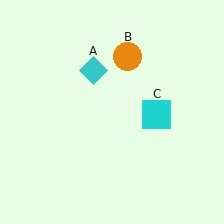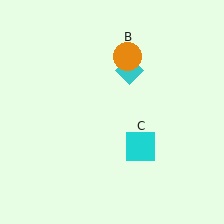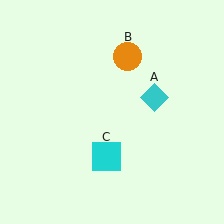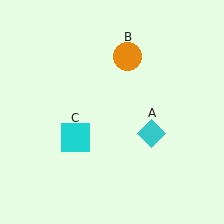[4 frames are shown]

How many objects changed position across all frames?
2 objects changed position: cyan diamond (object A), cyan square (object C).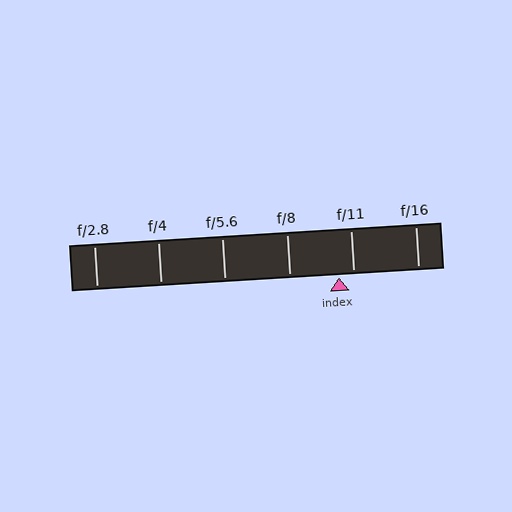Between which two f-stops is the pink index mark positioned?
The index mark is between f/8 and f/11.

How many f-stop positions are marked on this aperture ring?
There are 6 f-stop positions marked.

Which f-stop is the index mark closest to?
The index mark is closest to f/11.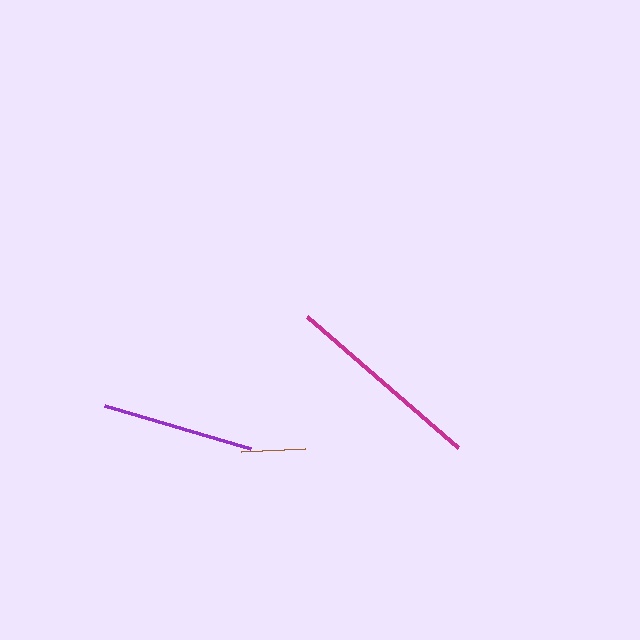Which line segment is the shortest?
The brown line is the shortest at approximately 64 pixels.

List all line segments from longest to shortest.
From longest to shortest: magenta, purple, brown.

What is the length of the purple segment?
The purple segment is approximately 152 pixels long.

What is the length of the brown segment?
The brown segment is approximately 64 pixels long.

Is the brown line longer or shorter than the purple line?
The purple line is longer than the brown line.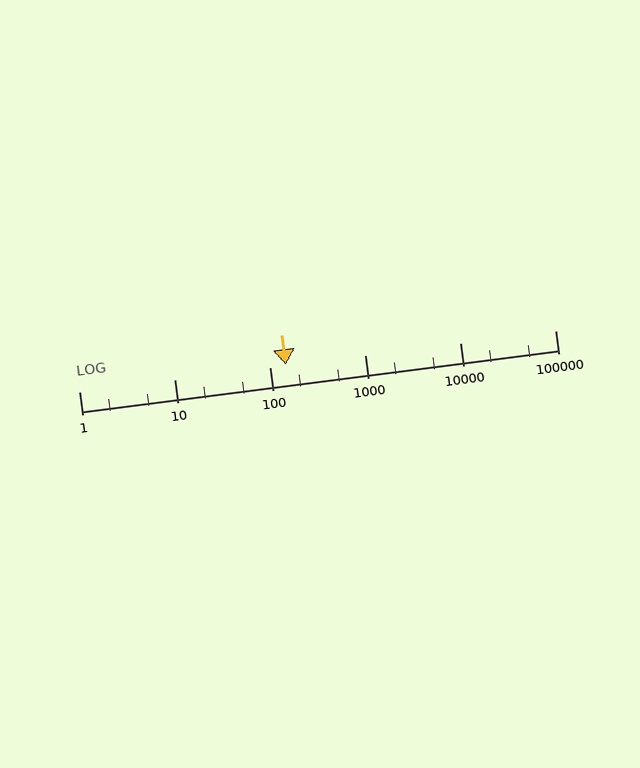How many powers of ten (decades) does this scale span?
The scale spans 5 decades, from 1 to 100000.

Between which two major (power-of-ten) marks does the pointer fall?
The pointer is between 100 and 1000.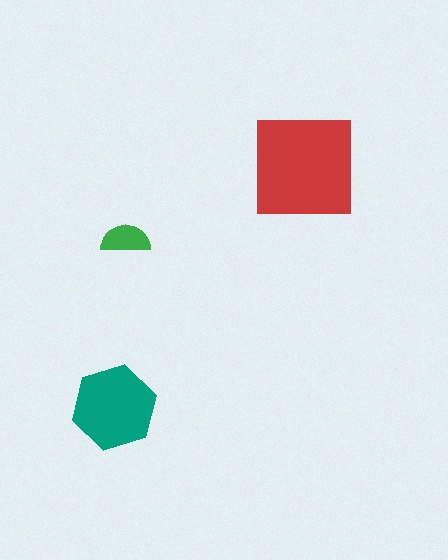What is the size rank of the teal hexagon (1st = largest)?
2nd.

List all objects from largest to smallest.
The red square, the teal hexagon, the green semicircle.